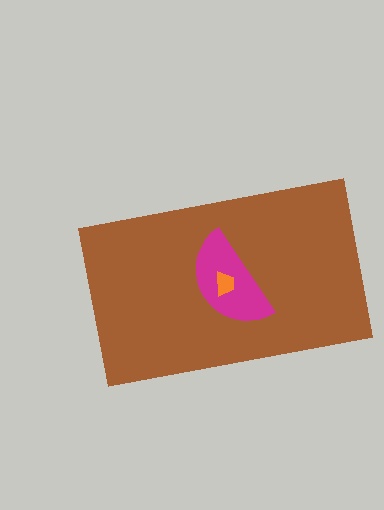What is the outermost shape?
The brown rectangle.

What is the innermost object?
The orange trapezoid.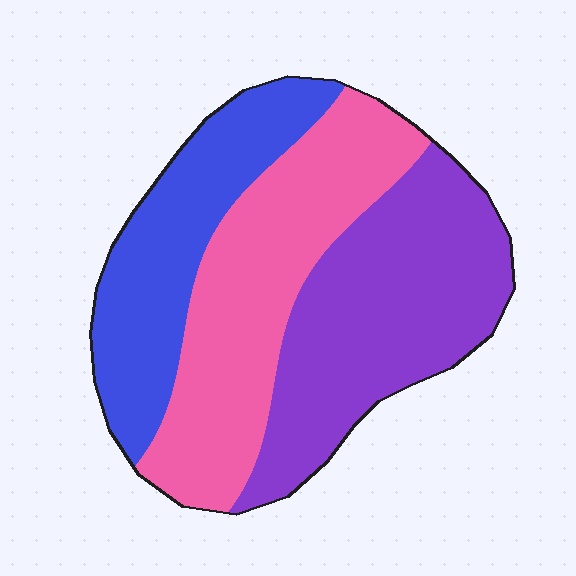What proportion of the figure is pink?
Pink covers roughly 35% of the figure.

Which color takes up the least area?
Blue, at roughly 25%.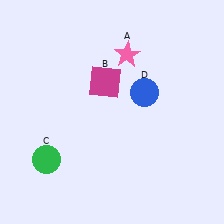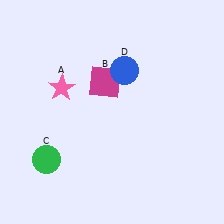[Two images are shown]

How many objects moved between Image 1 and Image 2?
2 objects moved between the two images.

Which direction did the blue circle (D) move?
The blue circle (D) moved up.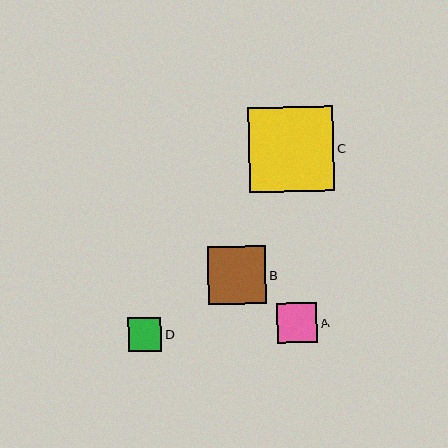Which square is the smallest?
Square D is the smallest with a size of approximately 34 pixels.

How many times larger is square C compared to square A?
Square C is approximately 2.1 times the size of square A.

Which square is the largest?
Square C is the largest with a size of approximately 85 pixels.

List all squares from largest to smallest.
From largest to smallest: C, B, A, D.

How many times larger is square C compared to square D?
Square C is approximately 2.5 times the size of square D.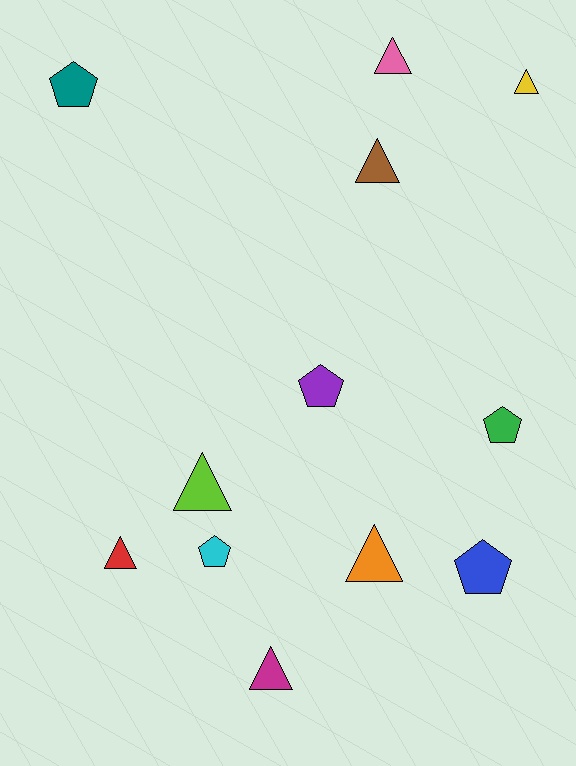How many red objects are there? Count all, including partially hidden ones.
There is 1 red object.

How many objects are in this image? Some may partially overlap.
There are 12 objects.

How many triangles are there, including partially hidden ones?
There are 7 triangles.